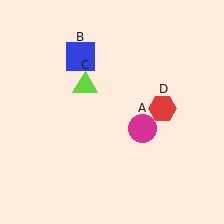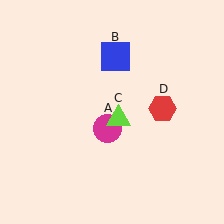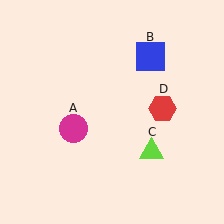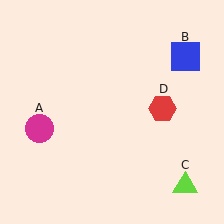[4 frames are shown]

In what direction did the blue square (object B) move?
The blue square (object B) moved right.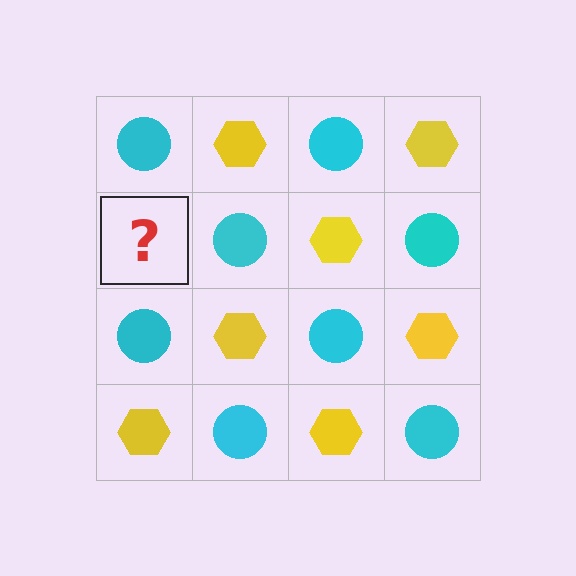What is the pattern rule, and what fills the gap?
The rule is that it alternates cyan circle and yellow hexagon in a checkerboard pattern. The gap should be filled with a yellow hexagon.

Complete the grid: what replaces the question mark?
The question mark should be replaced with a yellow hexagon.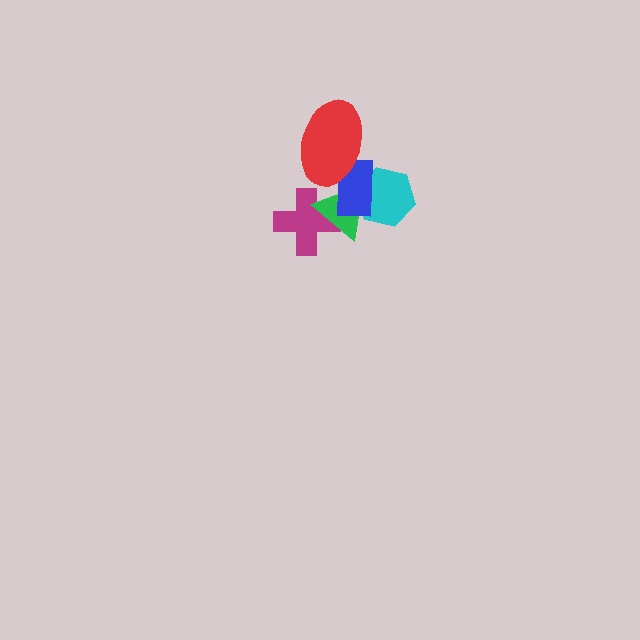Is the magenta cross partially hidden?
Yes, it is partially covered by another shape.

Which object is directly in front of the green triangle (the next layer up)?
The cyan hexagon is directly in front of the green triangle.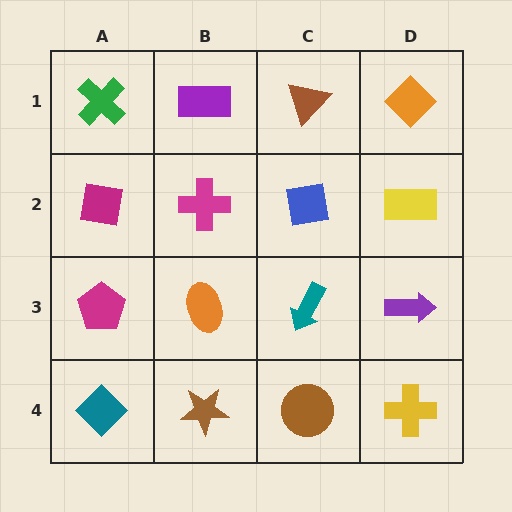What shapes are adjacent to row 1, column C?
A blue square (row 2, column C), a purple rectangle (row 1, column B), an orange diamond (row 1, column D).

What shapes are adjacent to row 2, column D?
An orange diamond (row 1, column D), a purple arrow (row 3, column D), a blue square (row 2, column C).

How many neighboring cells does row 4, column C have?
3.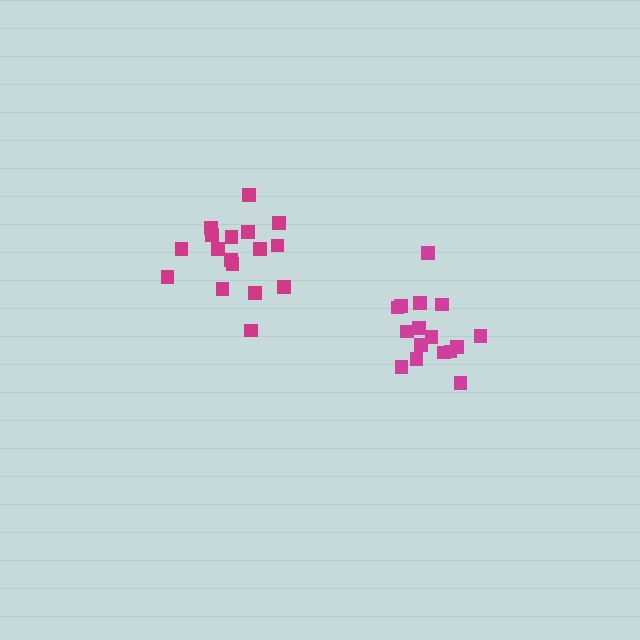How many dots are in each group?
Group 1: 17 dots, Group 2: 16 dots (33 total).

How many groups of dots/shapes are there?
There are 2 groups.